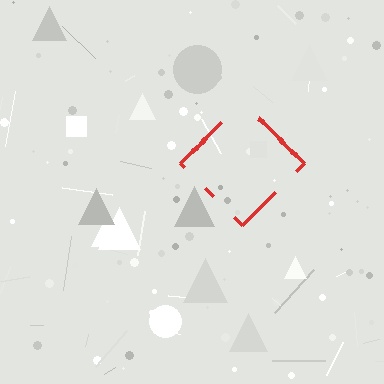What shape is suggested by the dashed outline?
The dashed outline suggests a diamond.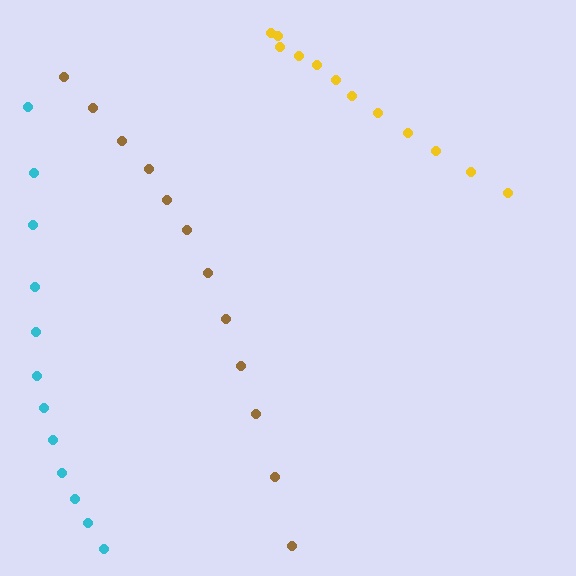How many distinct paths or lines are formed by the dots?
There are 3 distinct paths.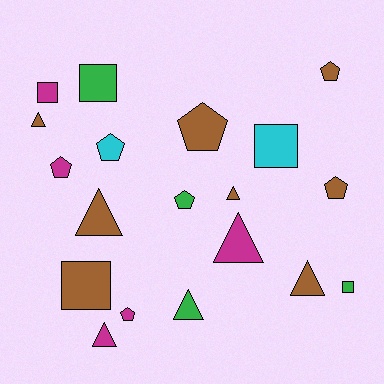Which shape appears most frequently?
Pentagon, with 7 objects.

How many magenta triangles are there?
There are 2 magenta triangles.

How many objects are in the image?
There are 19 objects.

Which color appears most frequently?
Brown, with 8 objects.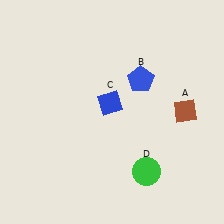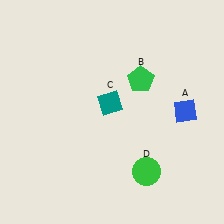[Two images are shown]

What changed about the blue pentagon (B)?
In Image 1, B is blue. In Image 2, it changed to green.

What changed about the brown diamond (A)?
In Image 1, A is brown. In Image 2, it changed to blue.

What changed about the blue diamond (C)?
In Image 1, C is blue. In Image 2, it changed to teal.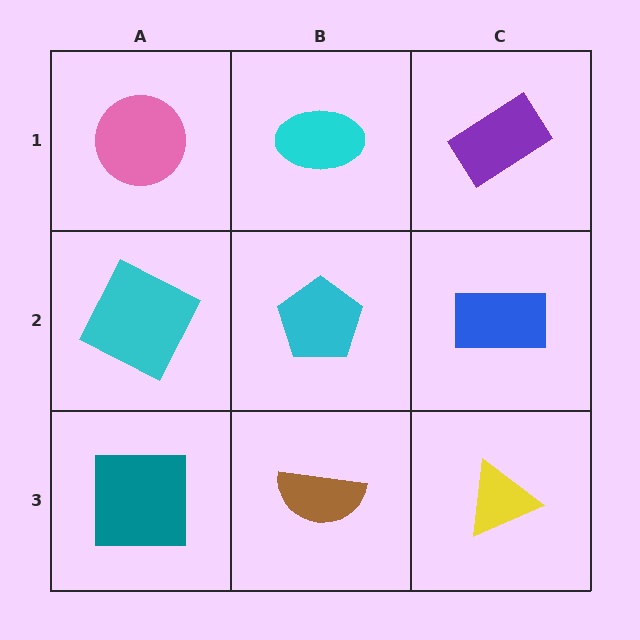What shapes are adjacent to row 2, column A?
A pink circle (row 1, column A), a teal square (row 3, column A), a cyan pentagon (row 2, column B).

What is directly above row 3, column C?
A blue rectangle.